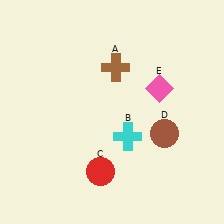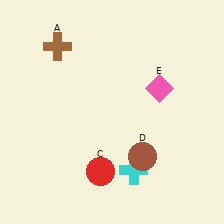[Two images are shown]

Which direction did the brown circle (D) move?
The brown circle (D) moved down.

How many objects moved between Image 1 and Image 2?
3 objects moved between the two images.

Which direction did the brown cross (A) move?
The brown cross (A) moved left.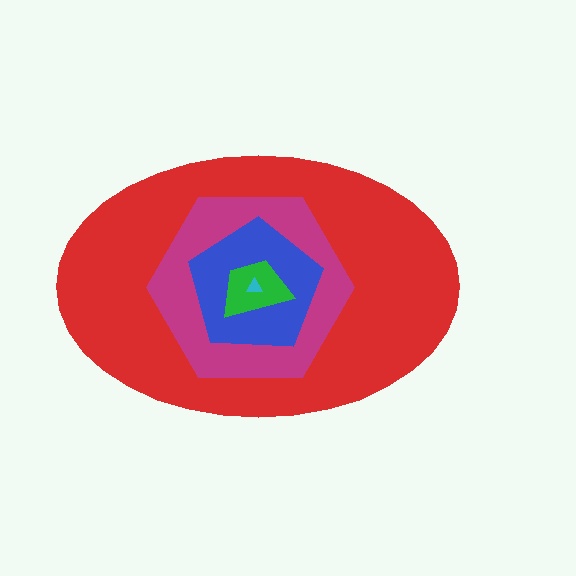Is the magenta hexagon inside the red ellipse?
Yes.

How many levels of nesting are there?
5.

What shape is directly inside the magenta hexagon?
The blue pentagon.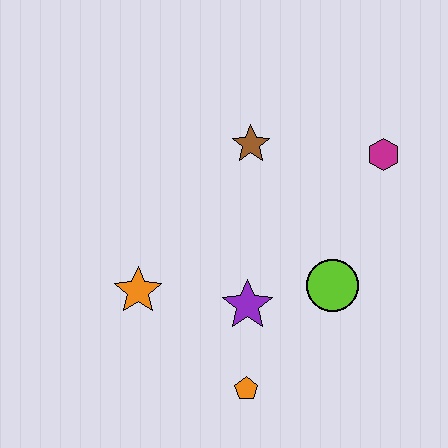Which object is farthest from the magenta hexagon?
The orange star is farthest from the magenta hexagon.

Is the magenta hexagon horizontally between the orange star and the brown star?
No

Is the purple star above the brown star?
No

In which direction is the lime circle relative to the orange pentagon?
The lime circle is above the orange pentagon.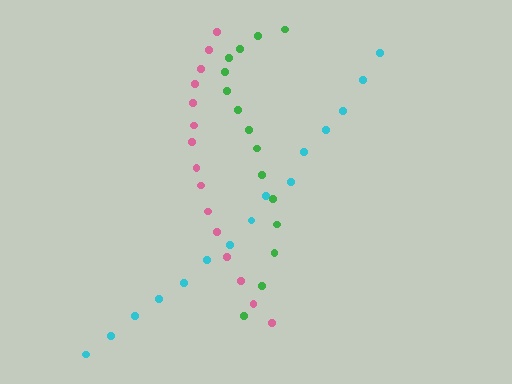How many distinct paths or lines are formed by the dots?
There are 3 distinct paths.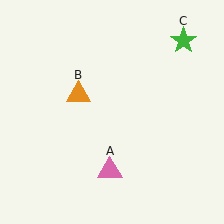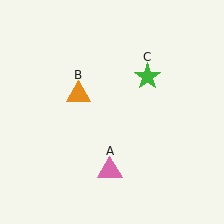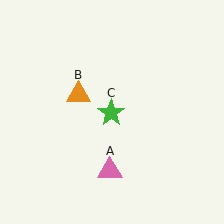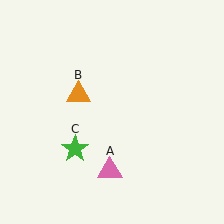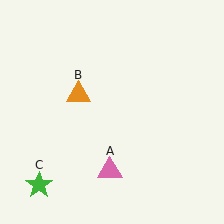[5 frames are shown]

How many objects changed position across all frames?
1 object changed position: green star (object C).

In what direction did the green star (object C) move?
The green star (object C) moved down and to the left.